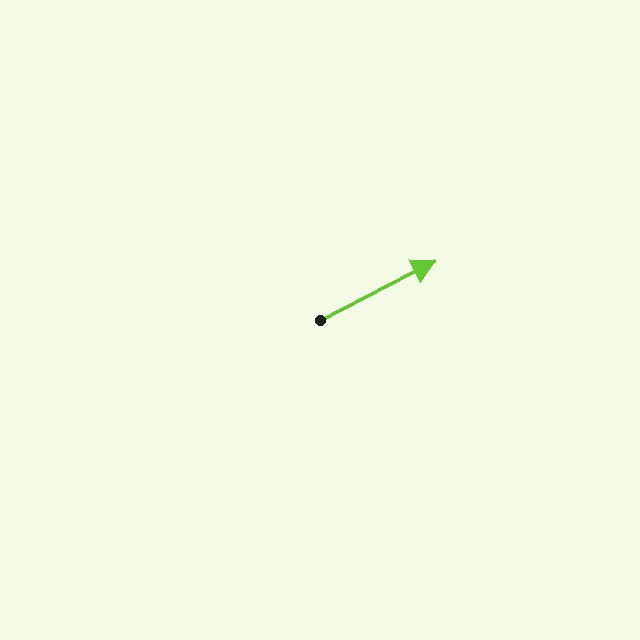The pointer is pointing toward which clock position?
Roughly 2 o'clock.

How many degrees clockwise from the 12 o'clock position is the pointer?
Approximately 63 degrees.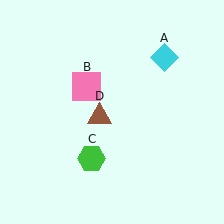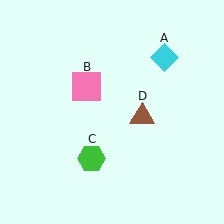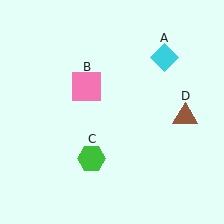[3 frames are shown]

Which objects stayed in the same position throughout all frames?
Cyan diamond (object A) and pink square (object B) and green hexagon (object C) remained stationary.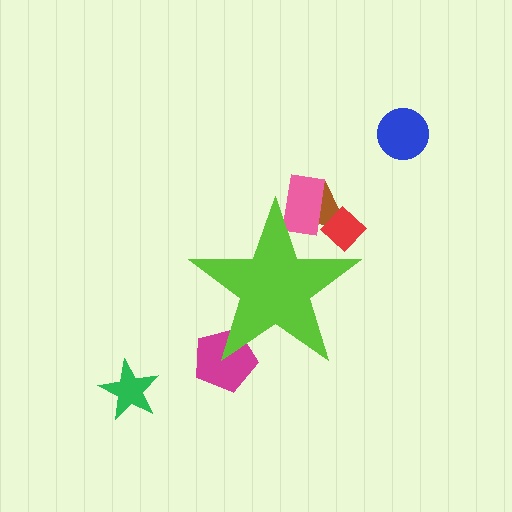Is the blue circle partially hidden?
No, the blue circle is fully visible.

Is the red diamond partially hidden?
Yes, the red diamond is partially hidden behind the lime star.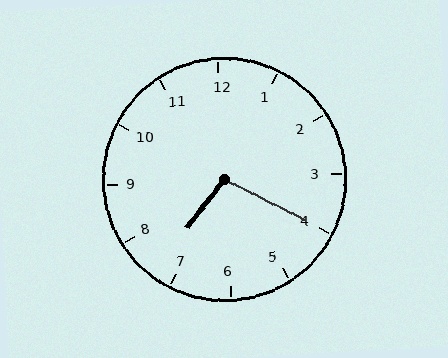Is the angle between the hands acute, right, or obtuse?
It is obtuse.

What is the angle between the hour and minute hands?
Approximately 100 degrees.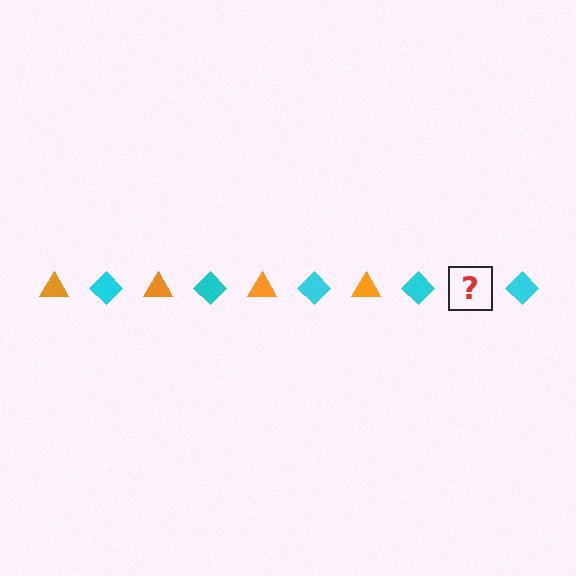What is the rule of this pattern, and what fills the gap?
The rule is that the pattern alternates between orange triangle and cyan diamond. The gap should be filled with an orange triangle.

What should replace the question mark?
The question mark should be replaced with an orange triangle.